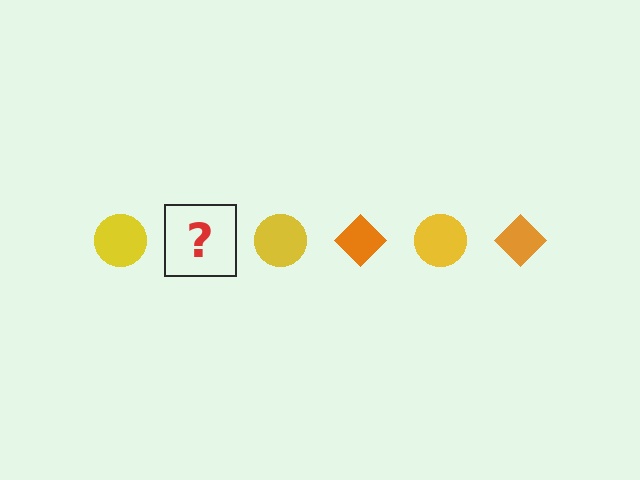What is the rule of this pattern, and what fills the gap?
The rule is that the pattern alternates between yellow circle and orange diamond. The gap should be filled with an orange diamond.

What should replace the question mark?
The question mark should be replaced with an orange diamond.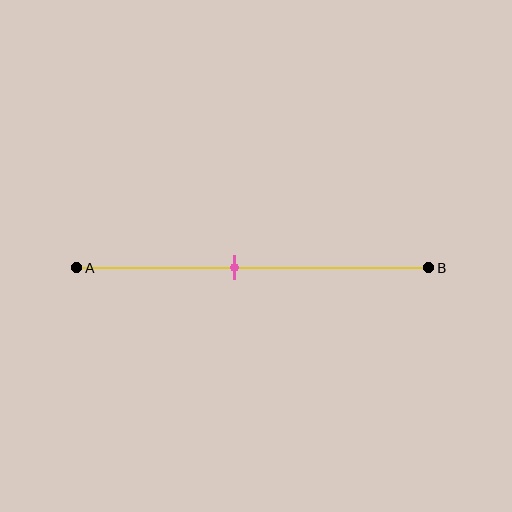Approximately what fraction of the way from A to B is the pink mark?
The pink mark is approximately 45% of the way from A to B.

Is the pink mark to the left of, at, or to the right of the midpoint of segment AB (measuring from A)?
The pink mark is to the left of the midpoint of segment AB.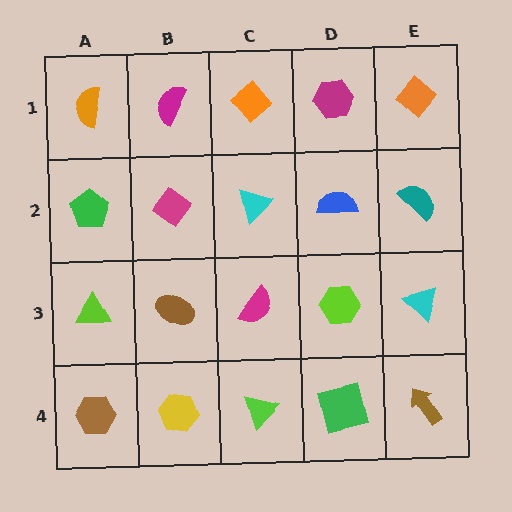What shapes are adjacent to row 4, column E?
A cyan triangle (row 3, column E), a green square (row 4, column D).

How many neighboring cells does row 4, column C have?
3.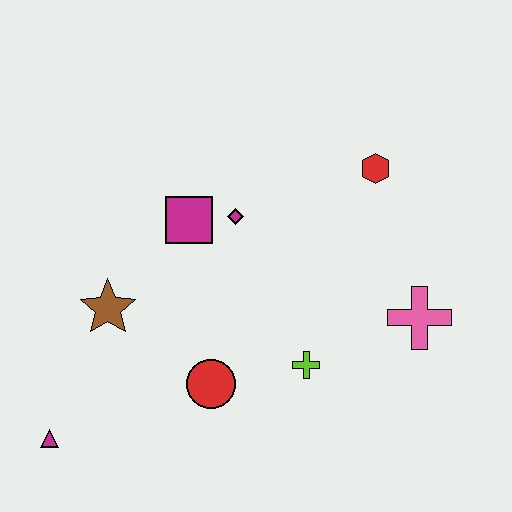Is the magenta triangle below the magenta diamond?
Yes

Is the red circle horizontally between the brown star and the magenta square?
No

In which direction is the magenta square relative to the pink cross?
The magenta square is to the left of the pink cross.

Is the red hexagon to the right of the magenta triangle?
Yes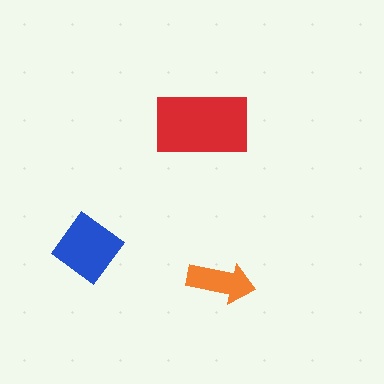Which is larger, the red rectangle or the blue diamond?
The red rectangle.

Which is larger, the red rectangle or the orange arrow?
The red rectangle.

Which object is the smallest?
The orange arrow.